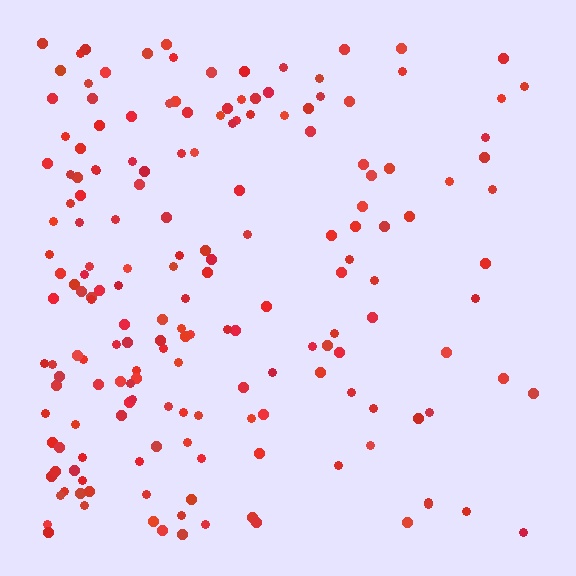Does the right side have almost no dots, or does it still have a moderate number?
Still a moderate number, just noticeably fewer than the left.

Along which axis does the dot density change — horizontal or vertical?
Horizontal.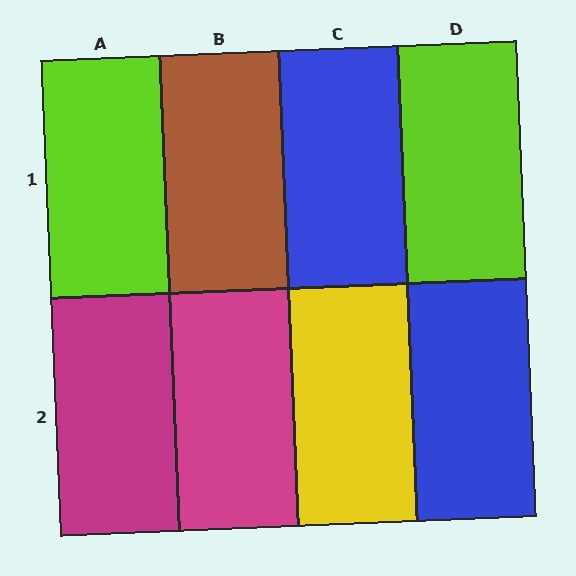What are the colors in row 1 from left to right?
Lime, brown, blue, lime.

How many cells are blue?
2 cells are blue.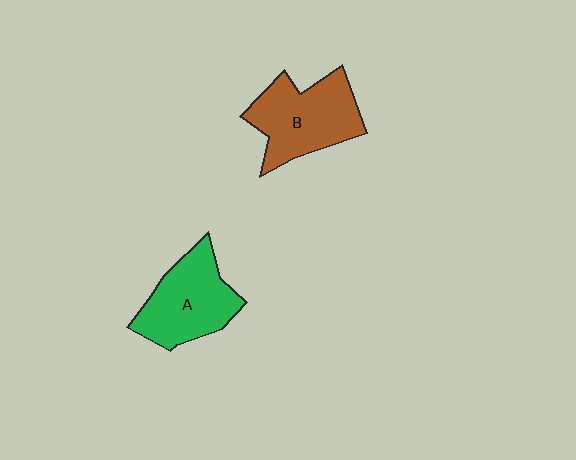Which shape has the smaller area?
Shape A (green).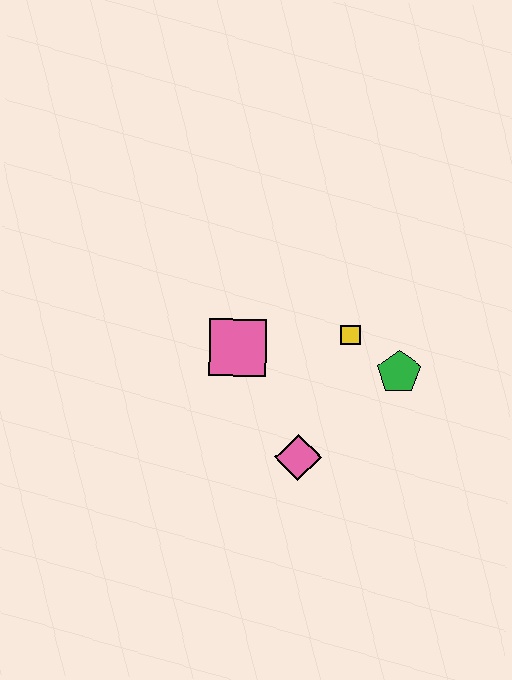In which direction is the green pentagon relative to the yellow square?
The green pentagon is to the right of the yellow square.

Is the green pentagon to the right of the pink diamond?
Yes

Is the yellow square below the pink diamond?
No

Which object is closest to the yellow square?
The green pentagon is closest to the yellow square.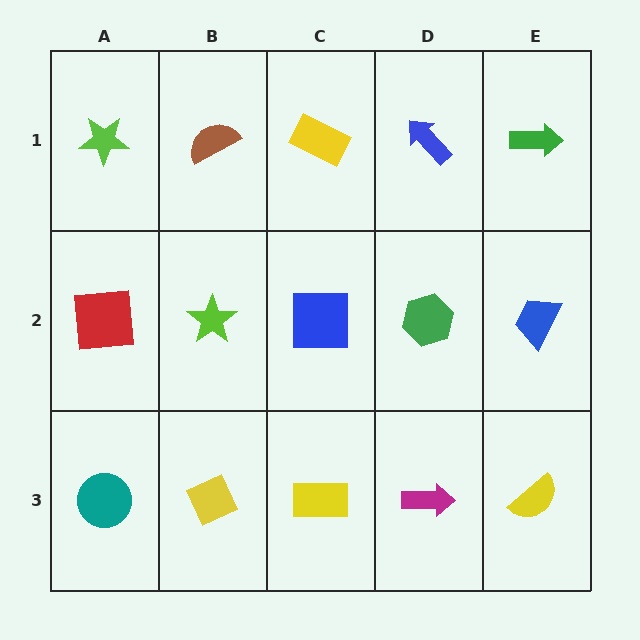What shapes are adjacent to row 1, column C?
A blue square (row 2, column C), a brown semicircle (row 1, column B), a blue arrow (row 1, column D).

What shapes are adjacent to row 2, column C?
A yellow rectangle (row 1, column C), a yellow rectangle (row 3, column C), a lime star (row 2, column B), a green hexagon (row 2, column D).